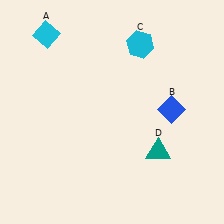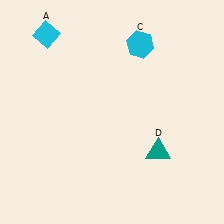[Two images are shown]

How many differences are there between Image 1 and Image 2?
There is 1 difference between the two images.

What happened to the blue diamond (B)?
The blue diamond (B) was removed in Image 2. It was in the top-right area of Image 1.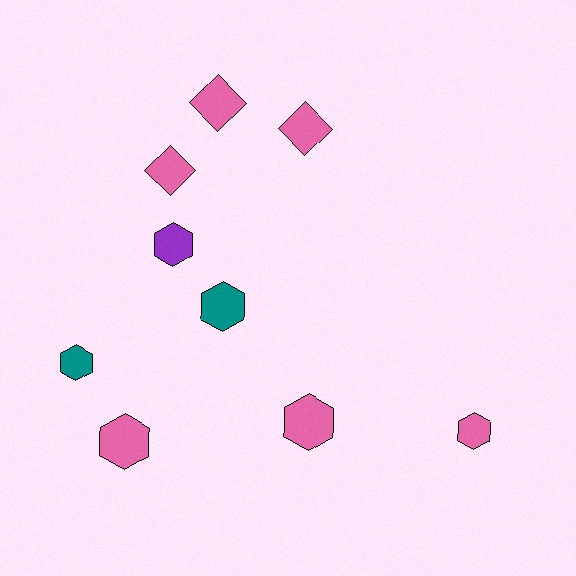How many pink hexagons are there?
There are 3 pink hexagons.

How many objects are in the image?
There are 9 objects.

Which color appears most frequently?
Pink, with 6 objects.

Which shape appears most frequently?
Hexagon, with 6 objects.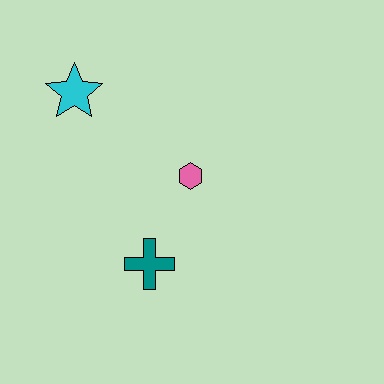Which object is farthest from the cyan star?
The teal cross is farthest from the cyan star.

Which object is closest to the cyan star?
The pink hexagon is closest to the cyan star.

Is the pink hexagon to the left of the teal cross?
No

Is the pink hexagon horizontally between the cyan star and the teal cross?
No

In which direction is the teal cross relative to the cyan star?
The teal cross is below the cyan star.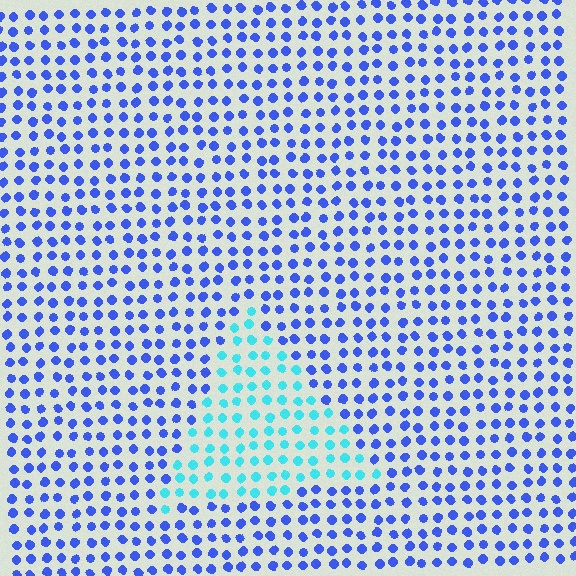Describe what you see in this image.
The image is filled with small blue elements in a uniform arrangement. A triangle-shaped region is visible where the elements are tinted to a slightly different hue, forming a subtle color boundary.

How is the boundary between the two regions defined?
The boundary is defined purely by a slight shift in hue (about 48 degrees). Spacing, size, and orientation are identical on both sides.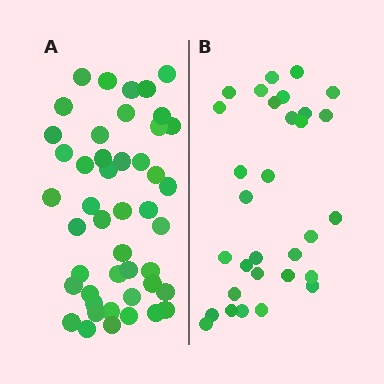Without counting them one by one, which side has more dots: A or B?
Region A (the left region) has more dots.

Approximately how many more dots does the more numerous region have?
Region A has approximately 15 more dots than region B.